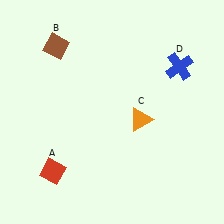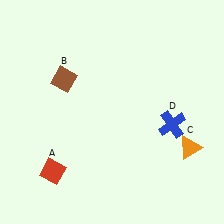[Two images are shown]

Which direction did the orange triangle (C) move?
The orange triangle (C) moved right.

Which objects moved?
The objects that moved are: the brown diamond (B), the orange triangle (C), the blue cross (D).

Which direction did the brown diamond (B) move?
The brown diamond (B) moved down.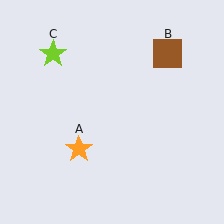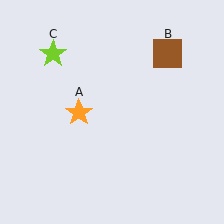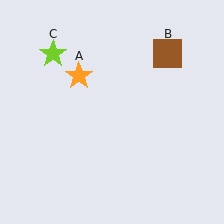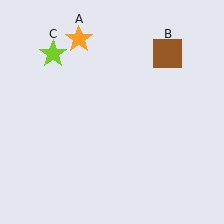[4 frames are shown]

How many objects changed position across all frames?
1 object changed position: orange star (object A).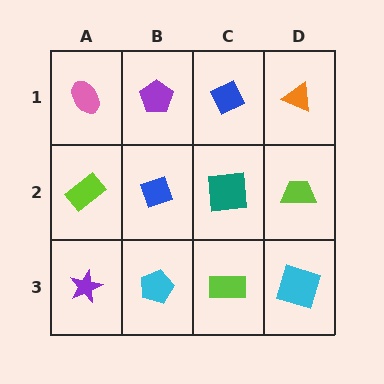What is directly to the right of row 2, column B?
A teal square.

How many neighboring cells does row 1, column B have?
3.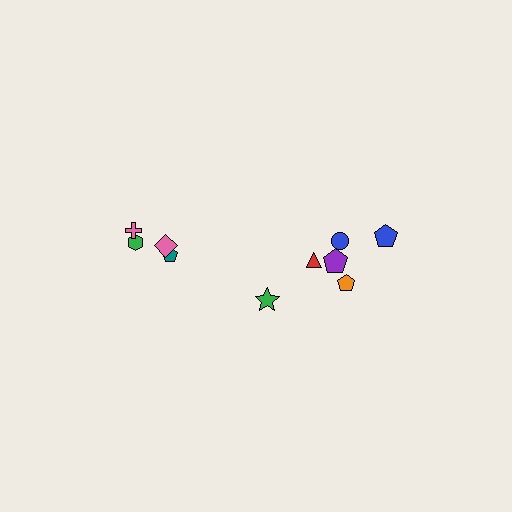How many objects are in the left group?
There are 4 objects.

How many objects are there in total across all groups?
There are 10 objects.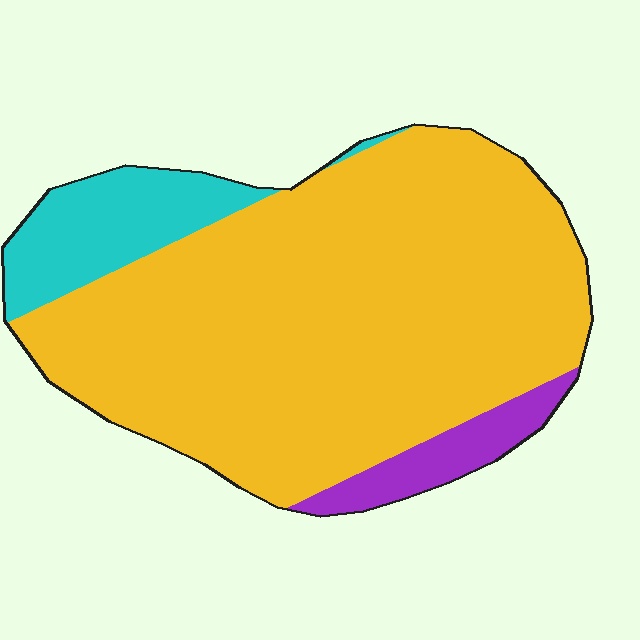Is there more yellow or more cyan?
Yellow.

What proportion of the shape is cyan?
Cyan takes up less than a sixth of the shape.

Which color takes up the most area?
Yellow, at roughly 80%.